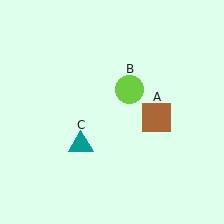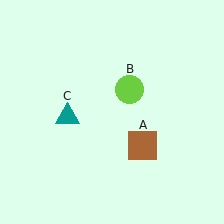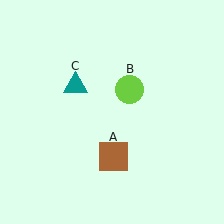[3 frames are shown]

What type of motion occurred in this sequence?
The brown square (object A), teal triangle (object C) rotated clockwise around the center of the scene.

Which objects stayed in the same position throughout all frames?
Lime circle (object B) remained stationary.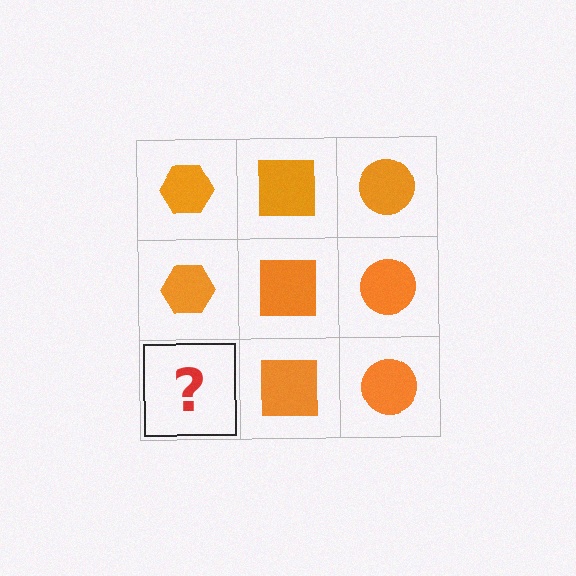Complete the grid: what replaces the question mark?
The question mark should be replaced with an orange hexagon.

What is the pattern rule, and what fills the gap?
The rule is that each column has a consistent shape. The gap should be filled with an orange hexagon.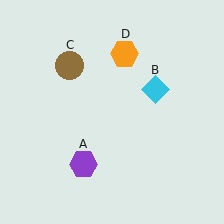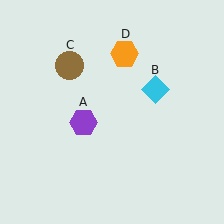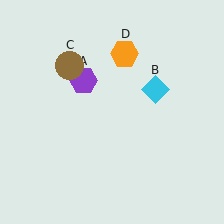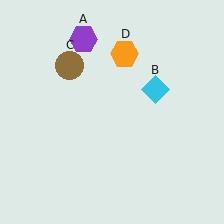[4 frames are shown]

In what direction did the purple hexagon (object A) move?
The purple hexagon (object A) moved up.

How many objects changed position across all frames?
1 object changed position: purple hexagon (object A).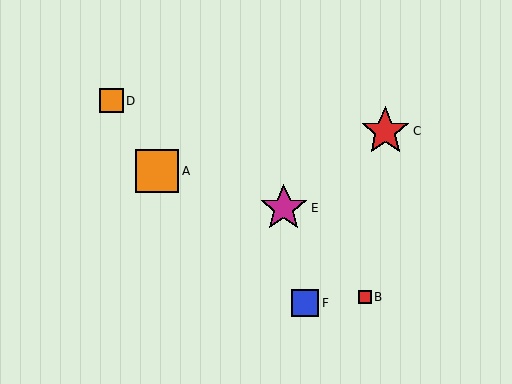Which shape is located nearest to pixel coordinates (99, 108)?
The orange square (labeled D) at (111, 101) is nearest to that location.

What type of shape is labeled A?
Shape A is an orange square.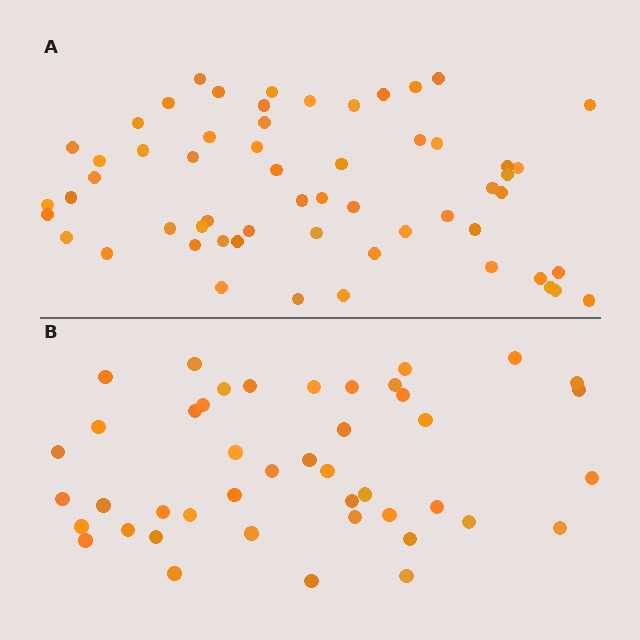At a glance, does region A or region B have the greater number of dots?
Region A (the top region) has more dots.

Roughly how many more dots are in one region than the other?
Region A has approximately 15 more dots than region B.